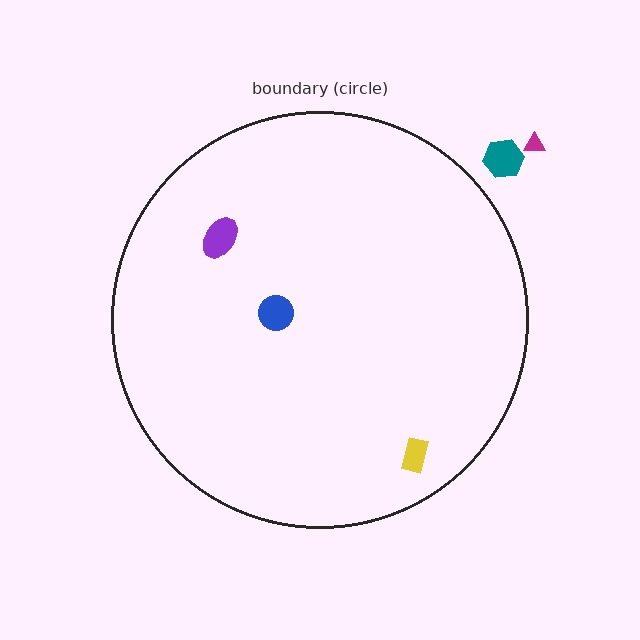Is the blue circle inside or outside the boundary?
Inside.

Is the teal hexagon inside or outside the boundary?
Outside.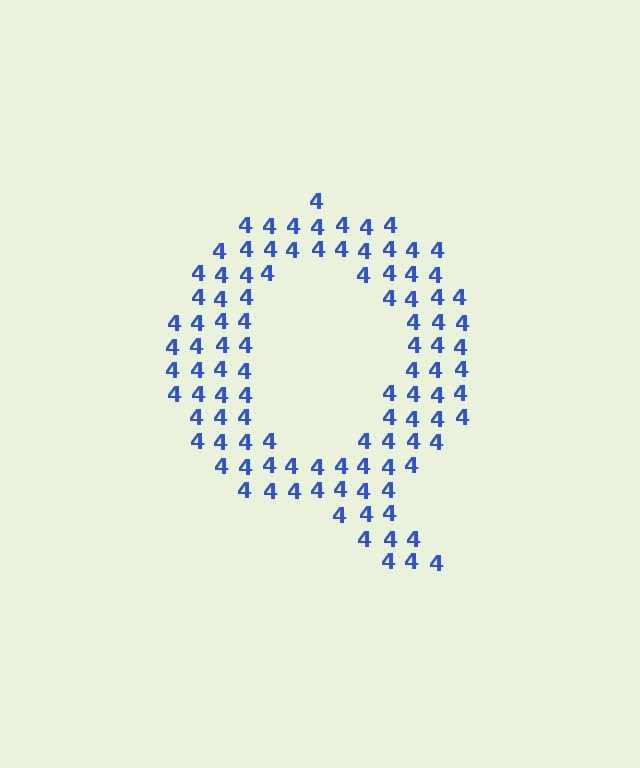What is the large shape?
The large shape is the letter Q.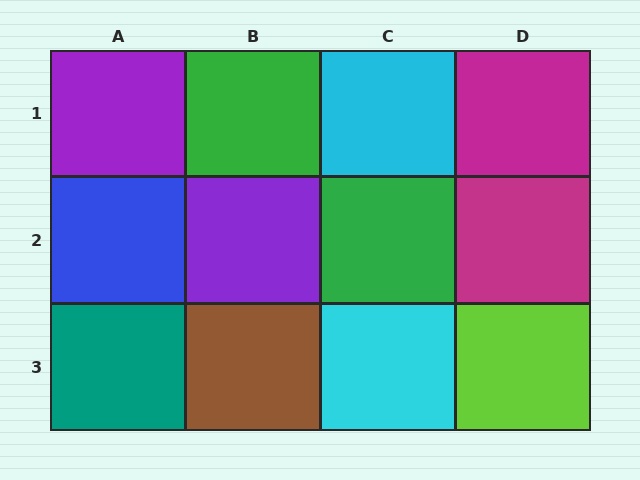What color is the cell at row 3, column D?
Lime.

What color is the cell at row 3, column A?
Teal.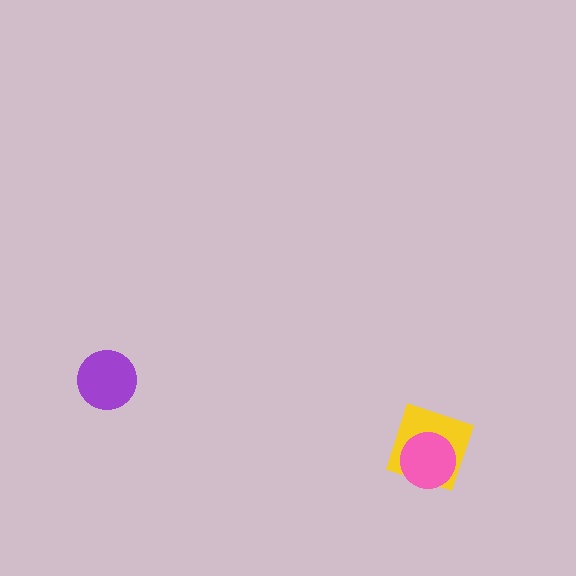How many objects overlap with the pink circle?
1 object overlaps with the pink circle.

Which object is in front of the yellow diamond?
The pink circle is in front of the yellow diamond.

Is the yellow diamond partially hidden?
Yes, it is partially covered by another shape.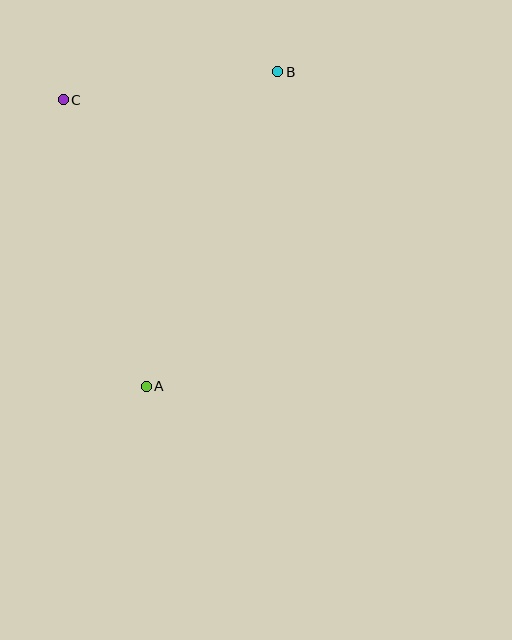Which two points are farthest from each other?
Points A and B are farthest from each other.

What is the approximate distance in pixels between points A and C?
The distance between A and C is approximately 298 pixels.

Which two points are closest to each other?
Points B and C are closest to each other.